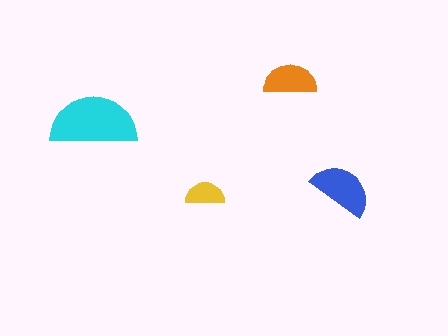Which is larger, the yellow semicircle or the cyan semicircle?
The cyan one.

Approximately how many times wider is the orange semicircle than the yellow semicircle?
About 1.5 times wider.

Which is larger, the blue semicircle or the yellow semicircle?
The blue one.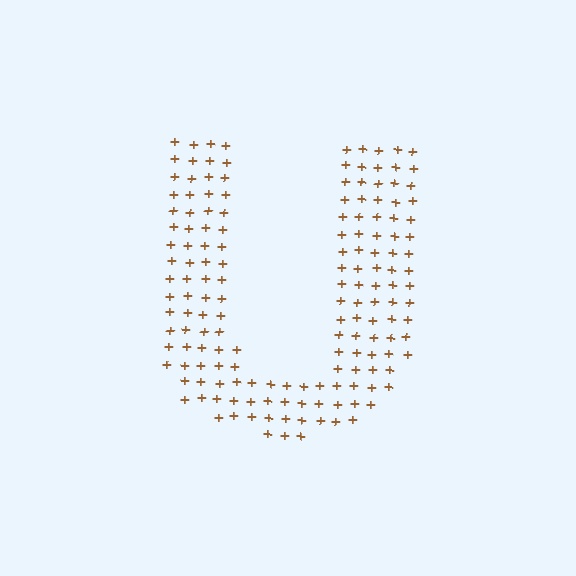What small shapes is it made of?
It is made of small plus signs.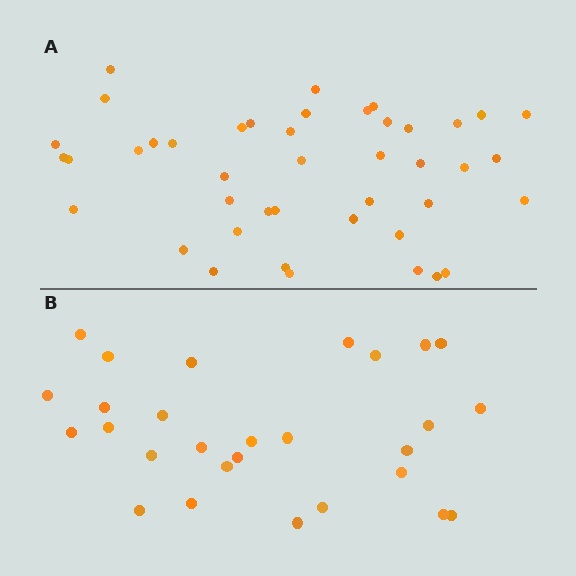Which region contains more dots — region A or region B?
Region A (the top region) has more dots.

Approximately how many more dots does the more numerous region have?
Region A has approximately 15 more dots than region B.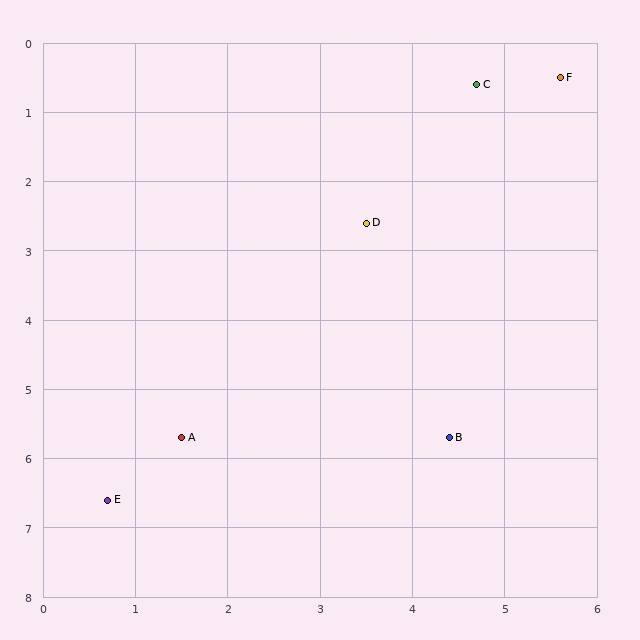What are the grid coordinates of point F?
Point F is at approximately (5.6, 0.5).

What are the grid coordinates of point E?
Point E is at approximately (0.7, 6.6).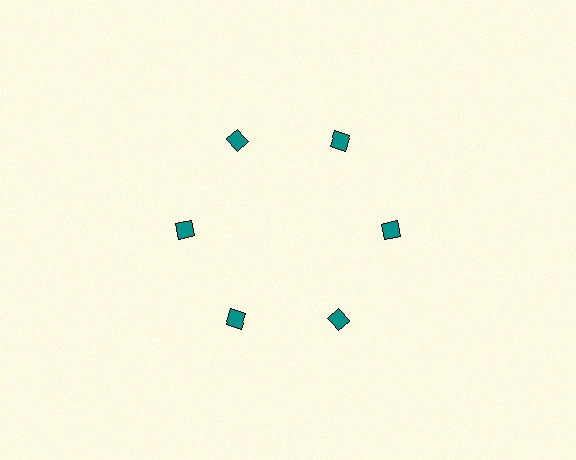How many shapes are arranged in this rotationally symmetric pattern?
There are 6 shapes, arranged in 6 groups of 1.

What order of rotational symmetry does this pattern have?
This pattern has 6-fold rotational symmetry.